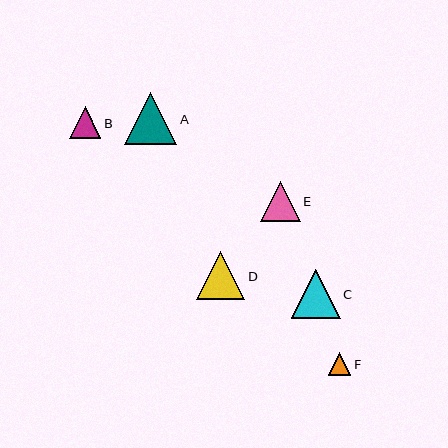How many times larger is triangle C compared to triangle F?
Triangle C is approximately 2.1 times the size of triangle F.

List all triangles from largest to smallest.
From largest to smallest: A, C, D, E, B, F.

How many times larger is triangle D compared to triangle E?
Triangle D is approximately 1.2 times the size of triangle E.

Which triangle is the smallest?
Triangle F is the smallest with a size of approximately 23 pixels.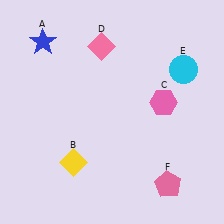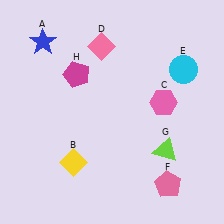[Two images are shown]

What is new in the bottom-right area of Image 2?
A lime triangle (G) was added in the bottom-right area of Image 2.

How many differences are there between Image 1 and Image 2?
There are 2 differences between the two images.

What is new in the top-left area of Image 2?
A magenta pentagon (H) was added in the top-left area of Image 2.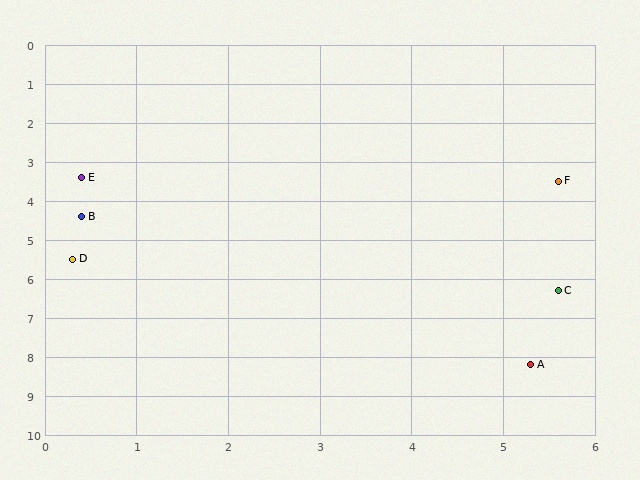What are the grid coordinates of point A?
Point A is at approximately (5.3, 8.2).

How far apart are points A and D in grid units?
Points A and D are about 5.7 grid units apart.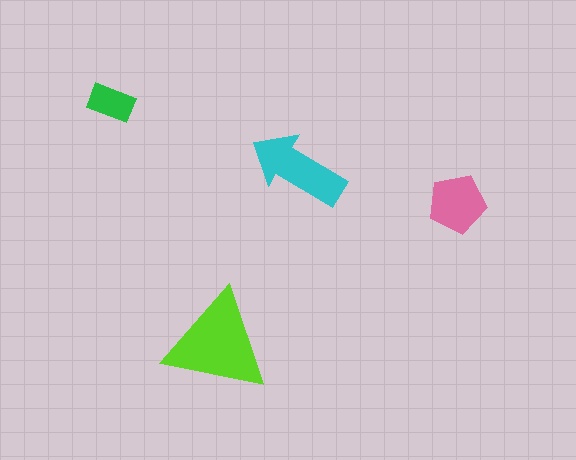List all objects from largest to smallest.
The lime triangle, the cyan arrow, the pink pentagon, the green rectangle.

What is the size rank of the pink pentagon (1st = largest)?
3rd.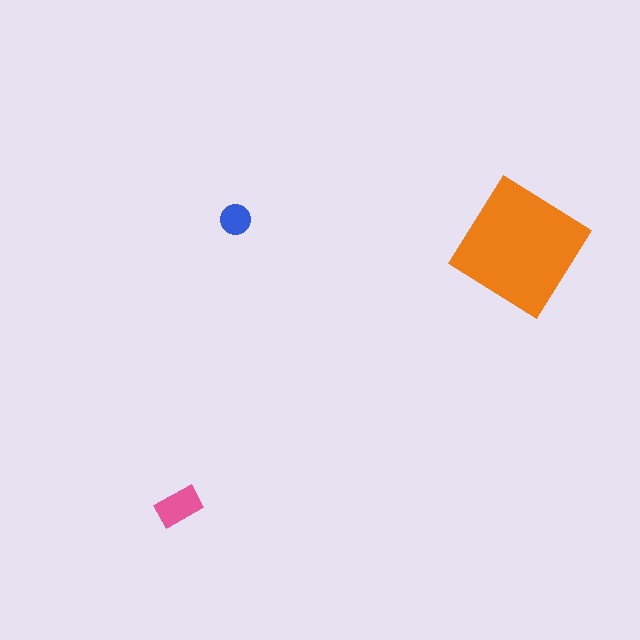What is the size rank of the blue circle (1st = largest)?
3rd.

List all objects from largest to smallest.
The orange diamond, the pink rectangle, the blue circle.